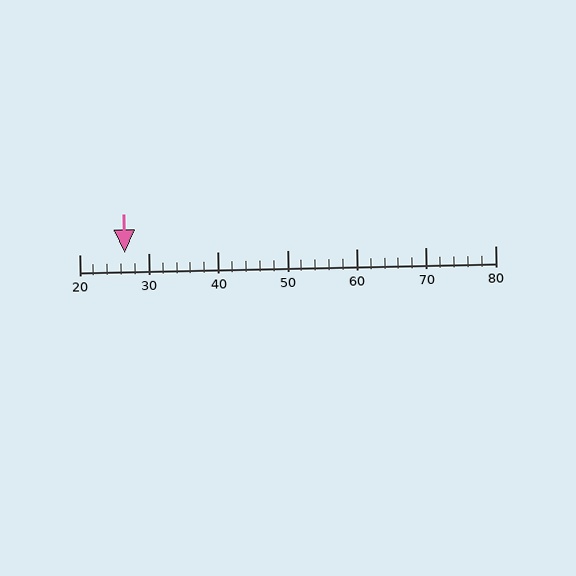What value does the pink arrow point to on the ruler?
The pink arrow points to approximately 27.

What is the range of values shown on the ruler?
The ruler shows values from 20 to 80.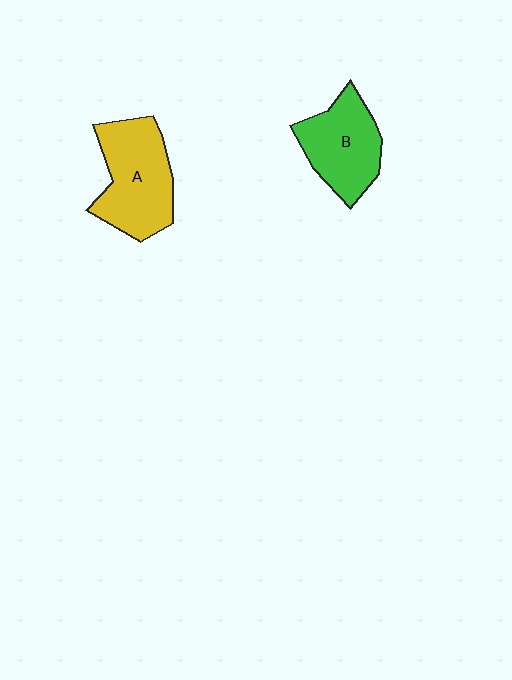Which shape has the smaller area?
Shape B (green).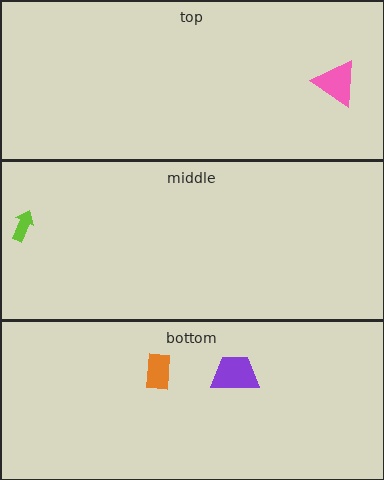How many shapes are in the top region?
1.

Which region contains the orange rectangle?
The bottom region.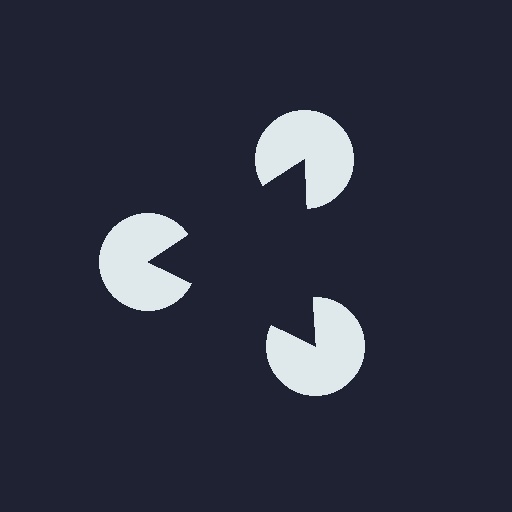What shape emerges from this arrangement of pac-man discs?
An illusory triangle — its edges are inferred from the aligned wedge cuts in the pac-man discs, not physically drawn.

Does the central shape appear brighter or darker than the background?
It typically appears slightly darker than the background, even though no actual brightness change is drawn.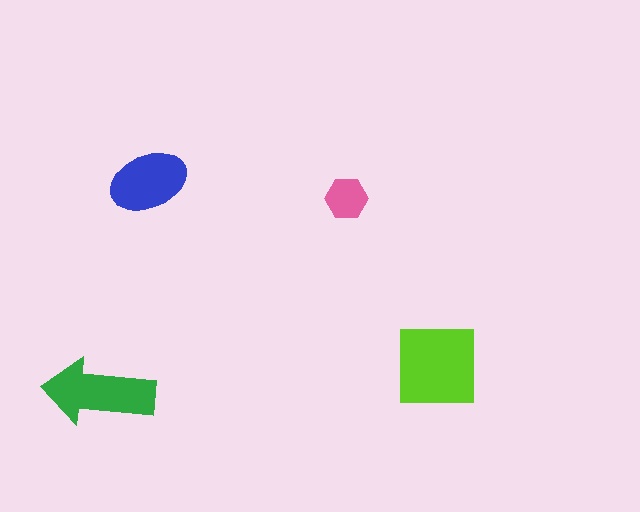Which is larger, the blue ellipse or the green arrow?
The green arrow.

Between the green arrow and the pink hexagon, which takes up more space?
The green arrow.